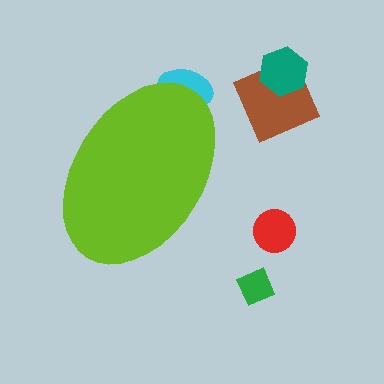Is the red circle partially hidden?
No, the red circle is fully visible.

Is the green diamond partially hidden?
No, the green diamond is fully visible.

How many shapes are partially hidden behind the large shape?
1 shape is partially hidden.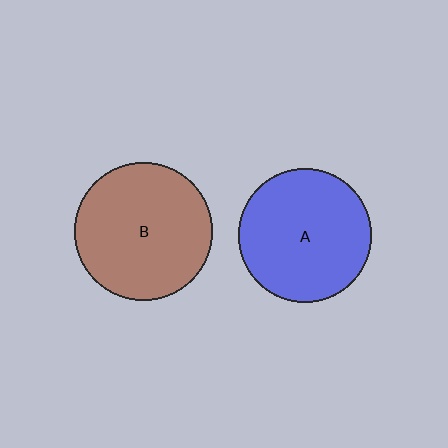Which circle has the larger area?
Circle B (brown).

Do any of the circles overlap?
No, none of the circles overlap.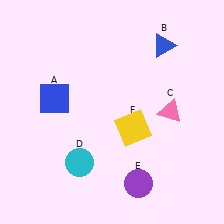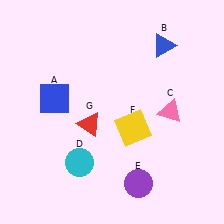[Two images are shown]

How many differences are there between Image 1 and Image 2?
There is 1 difference between the two images.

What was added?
A red triangle (G) was added in Image 2.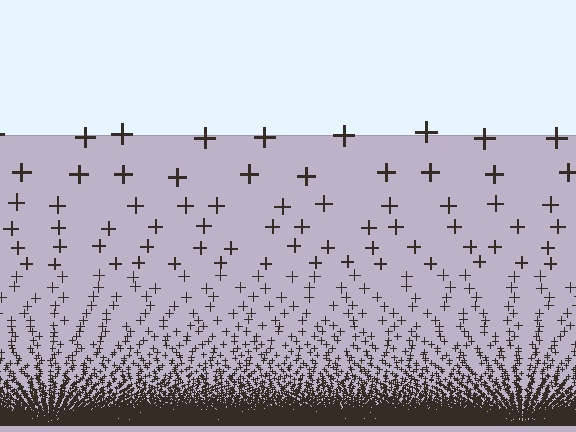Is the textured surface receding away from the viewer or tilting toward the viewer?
The surface appears to tilt toward the viewer. Texture elements get larger and sparser toward the top.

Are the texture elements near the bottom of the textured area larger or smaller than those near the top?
Smaller. The gradient is inverted — elements near the bottom are smaller and denser.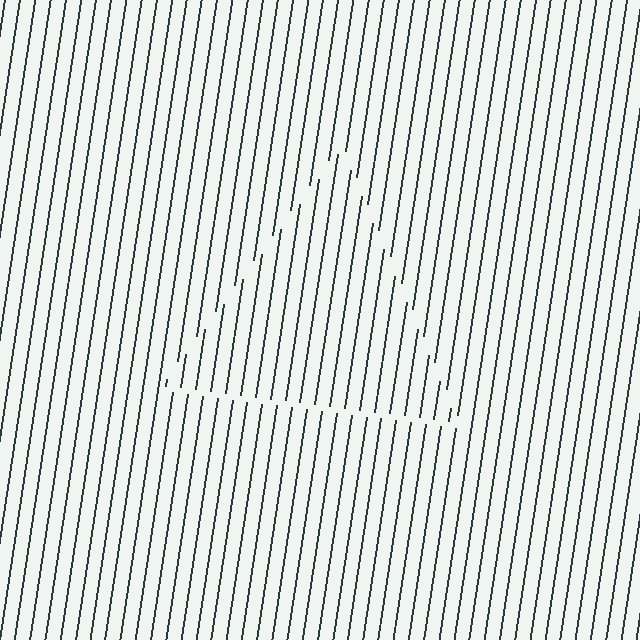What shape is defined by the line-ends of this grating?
An illusory triangle. The interior of the shape contains the same grating, shifted by half a period — the contour is defined by the phase discontinuity where line-ends from the inner and outer gratings abut.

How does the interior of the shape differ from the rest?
The interior of the shape contains the same grating, shifted by half a period — the contour is defined by the phase discontinuity where line-ends from the inner and outer gratings abut.